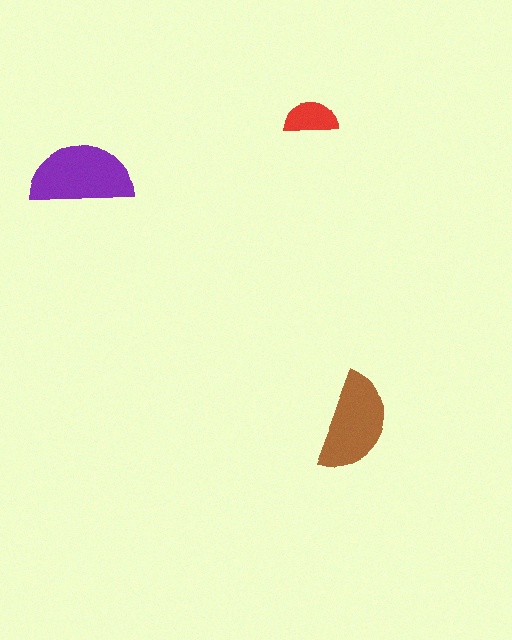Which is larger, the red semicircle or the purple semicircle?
The purple one.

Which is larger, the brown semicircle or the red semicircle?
The brown one.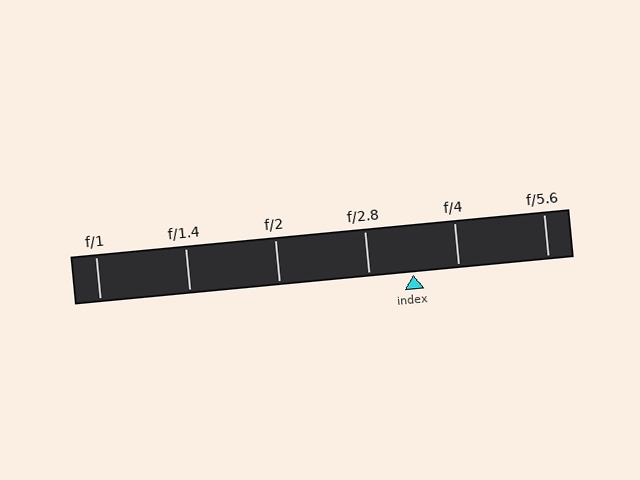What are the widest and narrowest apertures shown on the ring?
The widest aperture shown is f/1 and the narrowest is f/5.6.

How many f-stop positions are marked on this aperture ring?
There are 6 f-stop positions marked.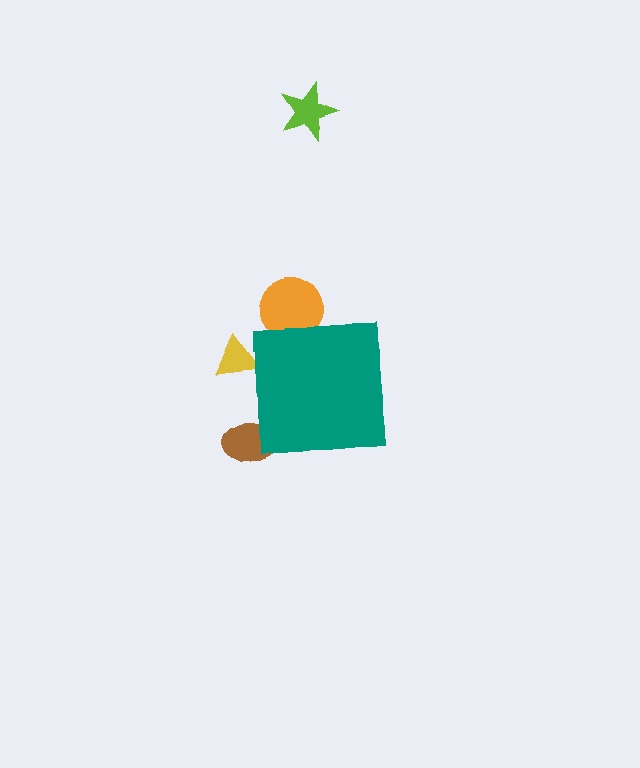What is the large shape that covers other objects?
A teal square.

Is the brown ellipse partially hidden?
Yes, the brown ellipse is partially hidden behind the teal square.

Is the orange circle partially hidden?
Yes, the orange circle is partially hidden behind the teal square.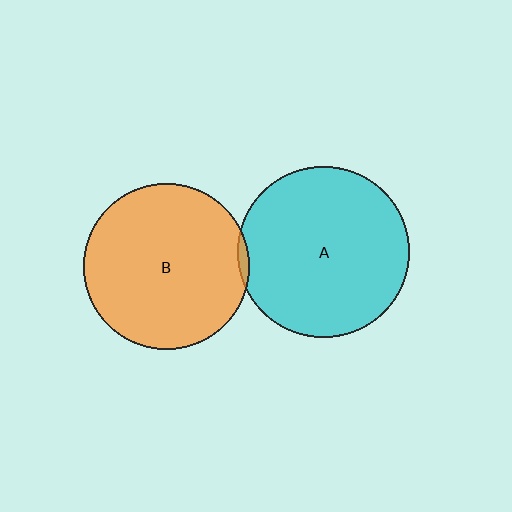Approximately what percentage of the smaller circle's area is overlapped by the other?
Approximately 5%.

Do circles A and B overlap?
Yes.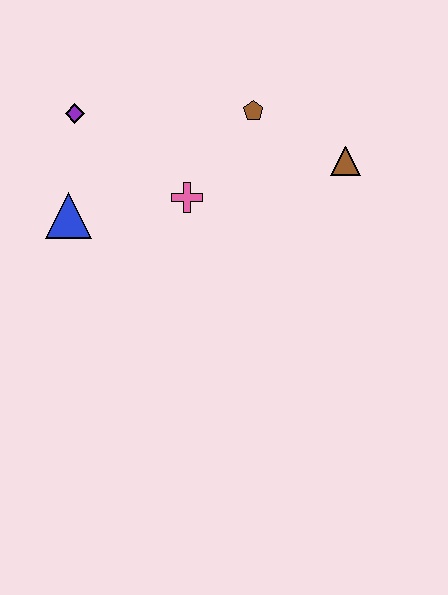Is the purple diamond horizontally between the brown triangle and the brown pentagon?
No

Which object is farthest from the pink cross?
The brown triangle is farthest from the pink cross.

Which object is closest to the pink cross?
The brown pentagon is closest to the pink cross.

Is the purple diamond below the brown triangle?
No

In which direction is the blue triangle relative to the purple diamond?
The blue triangle is below the purple diamond.